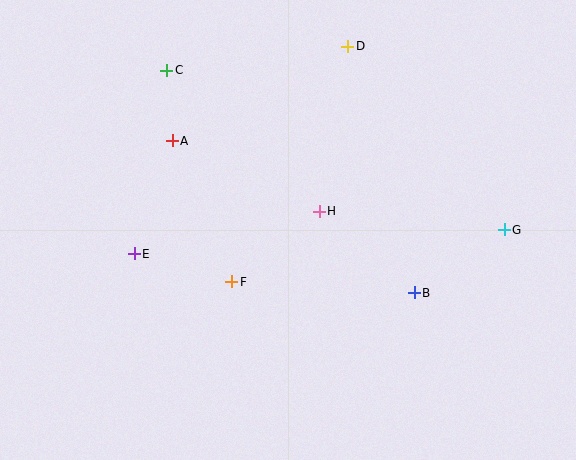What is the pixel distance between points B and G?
The distance between B and G is 110 pixels.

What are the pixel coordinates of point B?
Point B is at (414, 293).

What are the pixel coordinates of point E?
Point E is at (134, 254).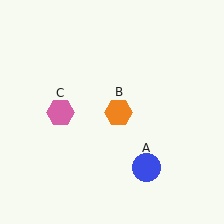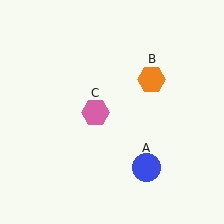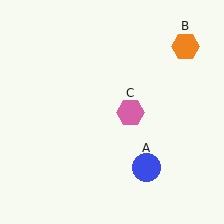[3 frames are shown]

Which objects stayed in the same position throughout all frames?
Blue circle (object A) remained stationary.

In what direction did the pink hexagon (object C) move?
The pink hexagon (object C) moved right.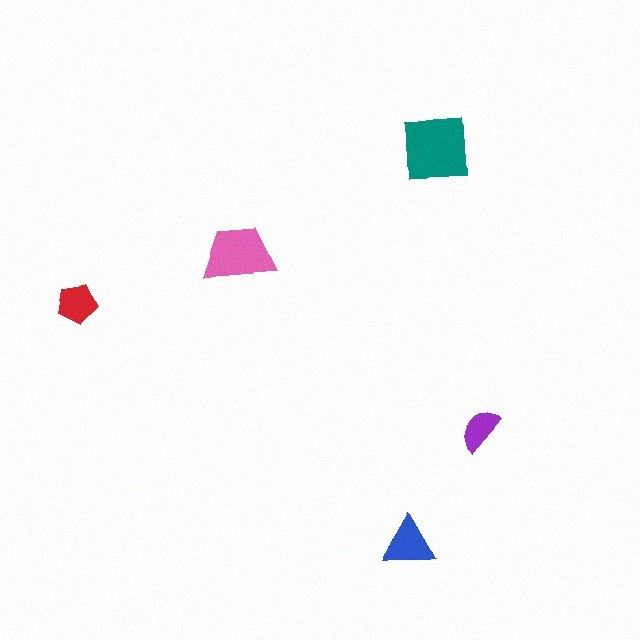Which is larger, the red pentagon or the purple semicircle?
The red pentagon.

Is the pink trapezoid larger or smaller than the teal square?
Smaller.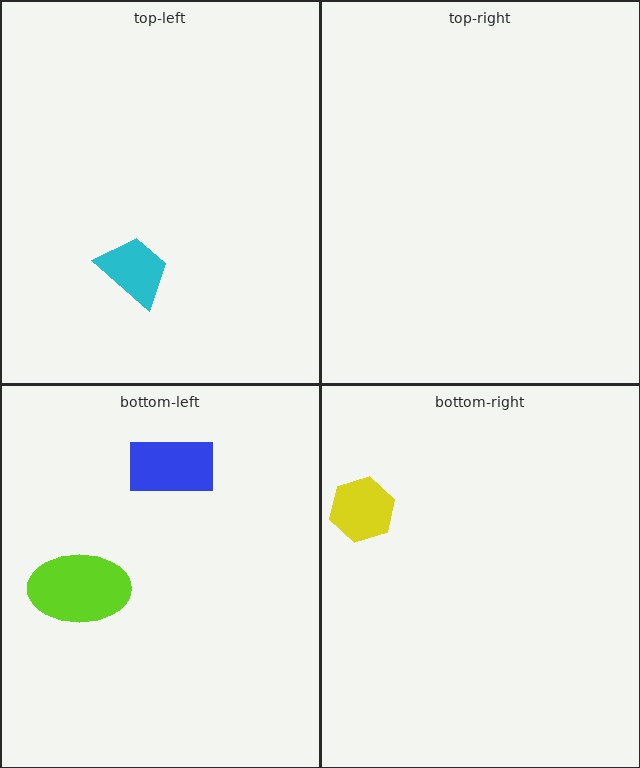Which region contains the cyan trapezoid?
The top-left region.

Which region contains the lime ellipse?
The bottom-left region.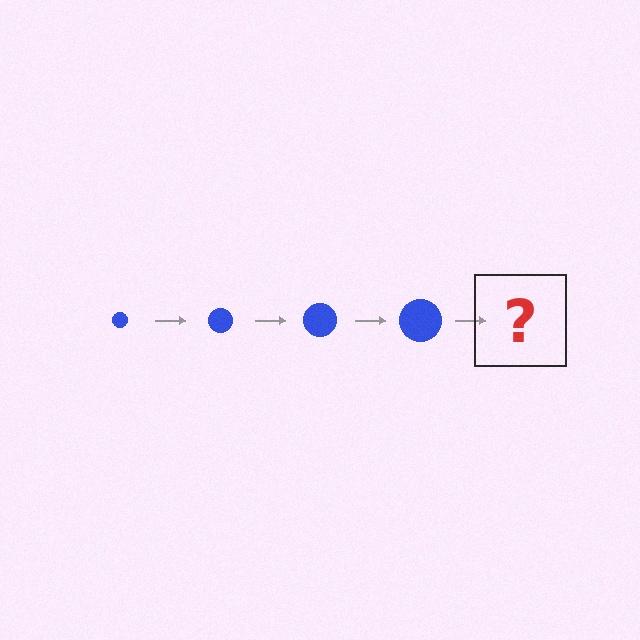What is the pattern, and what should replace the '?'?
The pattern is that the circle gets progressively larger each step. The '?' should be a blue circle, larger than the previous one.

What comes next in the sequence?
The next element should be a blue circle, larger than the previous one.